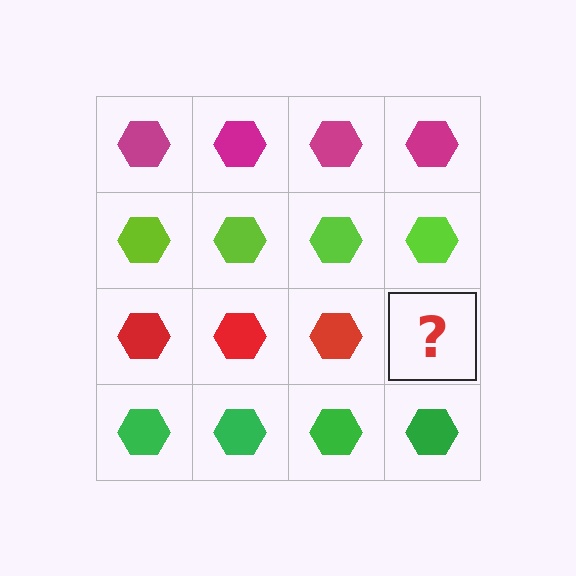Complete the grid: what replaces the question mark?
The question mark should be replaced with a red hexagon.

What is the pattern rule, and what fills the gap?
The rule is that each row has a consistent color. The gap should be filled with a red hexagon.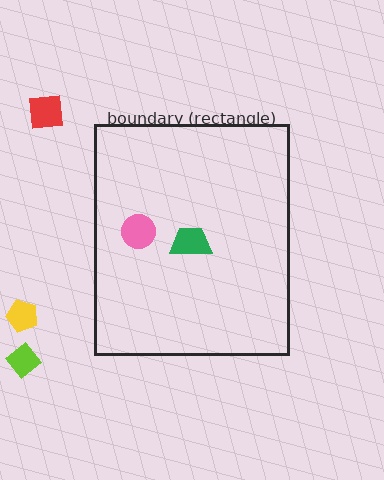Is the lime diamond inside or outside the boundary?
Outside.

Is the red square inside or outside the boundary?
Outside.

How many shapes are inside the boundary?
2 inside, 3 outside.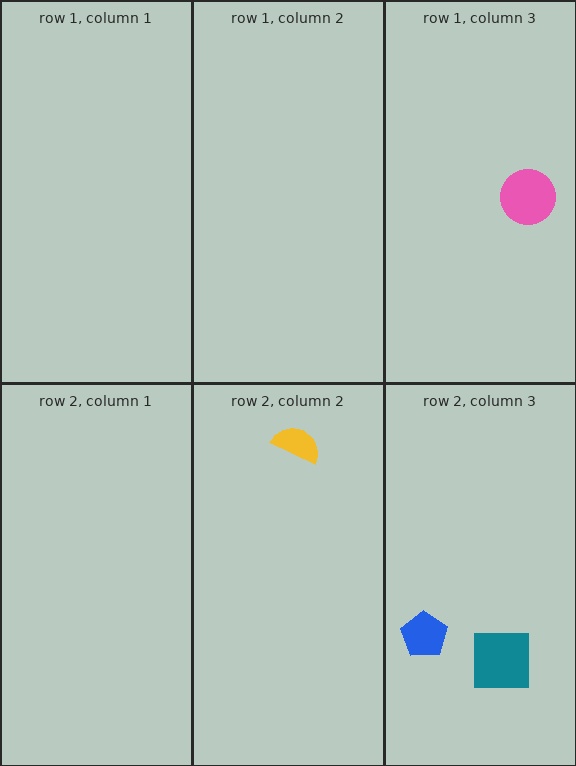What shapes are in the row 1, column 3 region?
The pink circle.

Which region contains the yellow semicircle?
The row 2, column 2 region.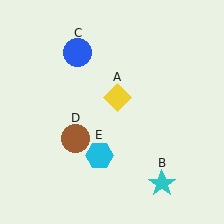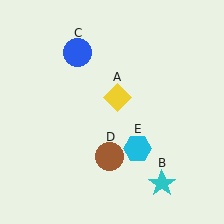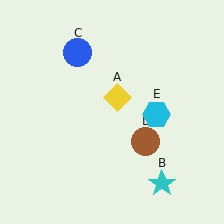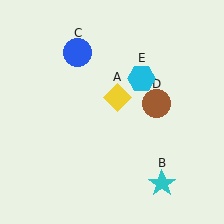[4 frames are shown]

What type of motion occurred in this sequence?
The brown circle (object D), cyan hexagon (object E) rotated counterclockwise around the center of the scene.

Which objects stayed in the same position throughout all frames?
Yellow diamond (object A) and cyan star (object B) and blue circle (object C) remained stationary.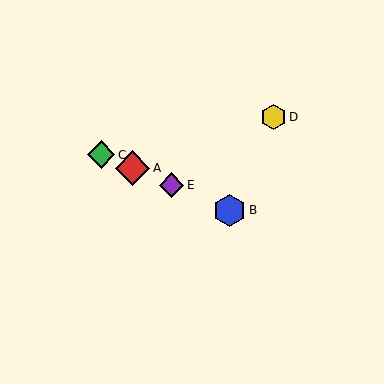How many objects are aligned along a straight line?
4 objects (A, B, C, E) are aligned along a straight line.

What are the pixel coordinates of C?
Object C is at (101, 155).